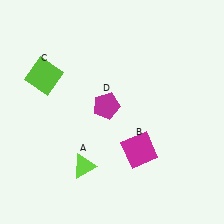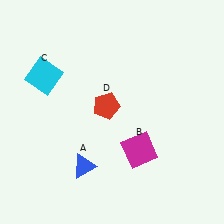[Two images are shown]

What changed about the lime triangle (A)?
In Image 1, A is lime. In Image 2, it changed to blue.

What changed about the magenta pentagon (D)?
In Image 1, D is magenta. In Image 2, it changed to red.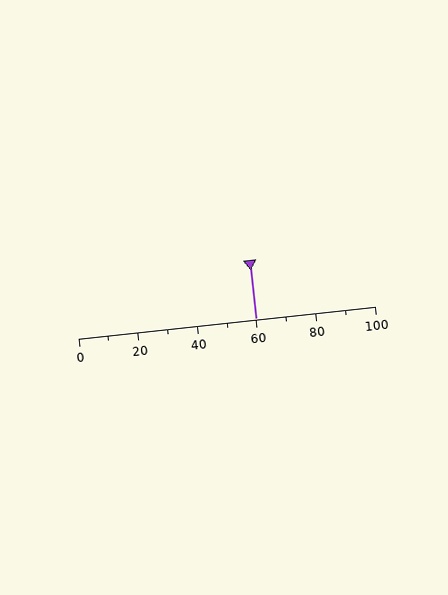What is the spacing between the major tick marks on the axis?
The major ticks are spaced 20 apart.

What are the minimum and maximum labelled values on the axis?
The axis runs from 0 to 100.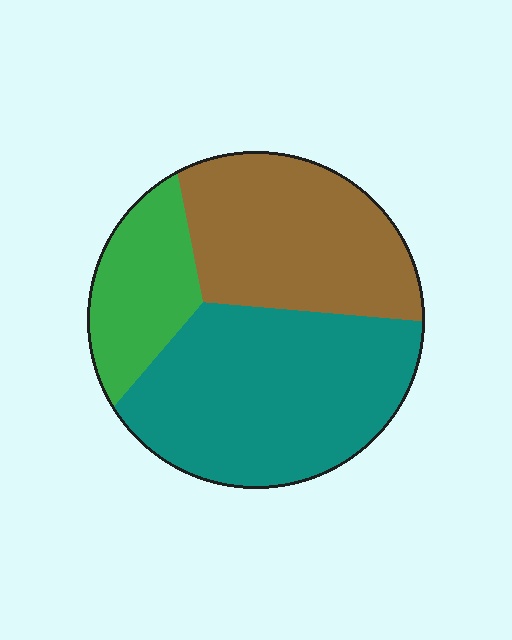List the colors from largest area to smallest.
From largest to smallest: teal, brown, green.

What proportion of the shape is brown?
Brown takes up about one third (1/3) of the shape.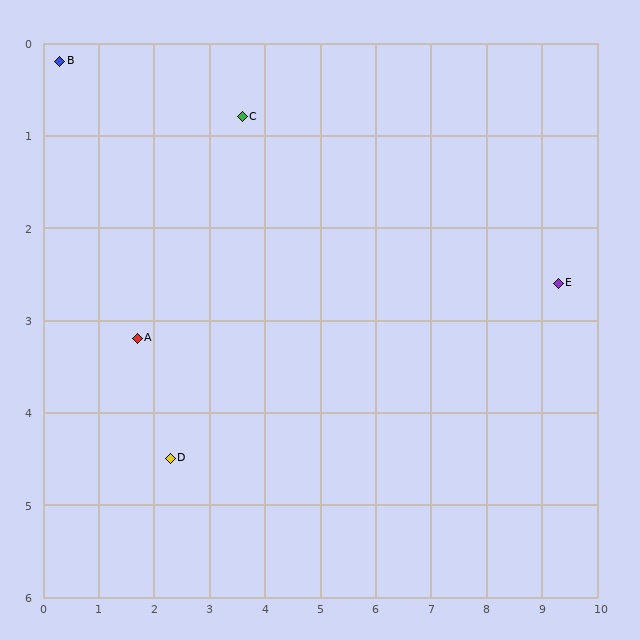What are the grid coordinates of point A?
Point A is at approximately (1.7, 3.2).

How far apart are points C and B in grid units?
Points C and B are about 3.4 grid units apart.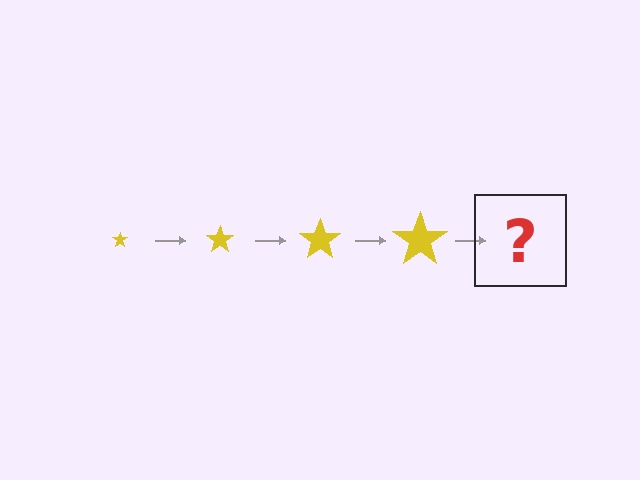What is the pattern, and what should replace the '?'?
The pattern is that the star gets progressively larger each step. The '?' should be a yellow star, larger than the previous one.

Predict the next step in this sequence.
The next step is a yellow star, larger than the previous one.